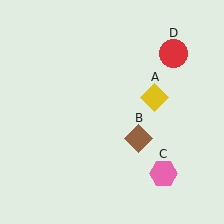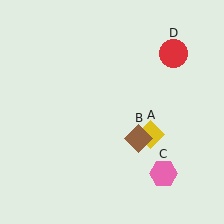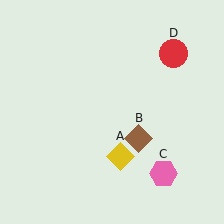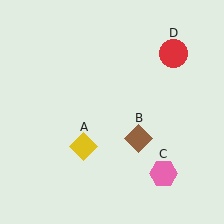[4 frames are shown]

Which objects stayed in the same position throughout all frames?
Brown diamond (object B) and pink hexagon (object C) and red circle (object D) remained stationary.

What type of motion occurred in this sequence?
The yellow diamond (object A) rotated clockwise around the center of the scene.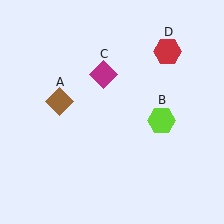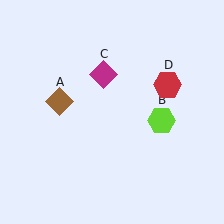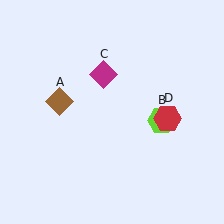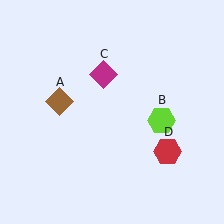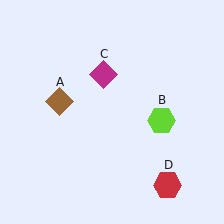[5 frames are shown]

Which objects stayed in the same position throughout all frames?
Brown diamond (object A) and lime hexagon (object B) and magenta diamond (object C) remained stationary.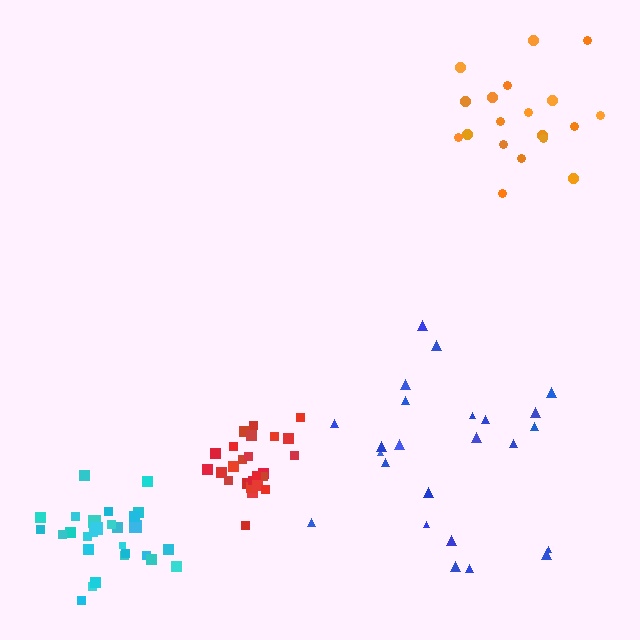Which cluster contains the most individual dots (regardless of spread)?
Cyan (28).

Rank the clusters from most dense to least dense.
red, cyan, orange, blue.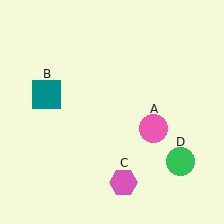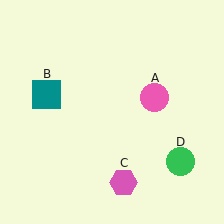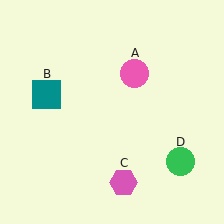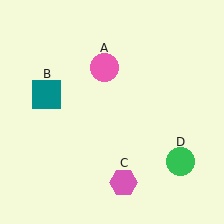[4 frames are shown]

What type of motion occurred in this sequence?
The pink circle (object A) rotated counterclockwise around the center of the scene.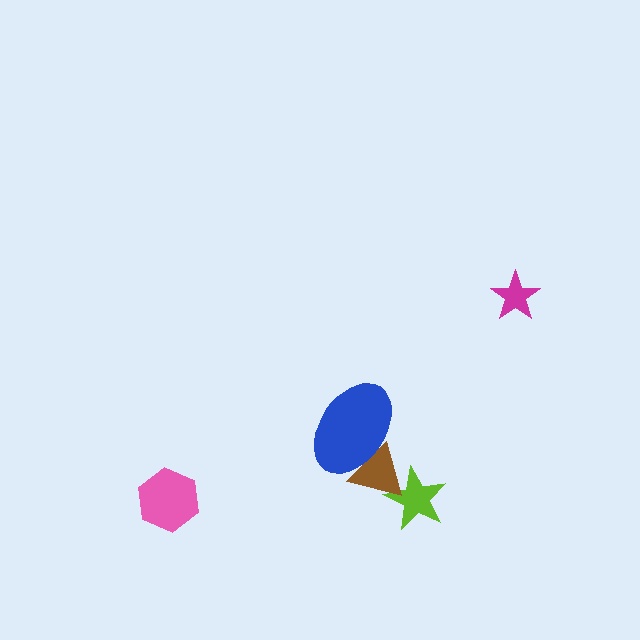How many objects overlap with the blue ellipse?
1 object overlaps with the blue ellipse.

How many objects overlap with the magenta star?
0 objects overlap with the magenta star.